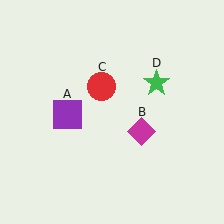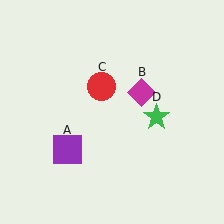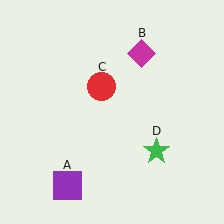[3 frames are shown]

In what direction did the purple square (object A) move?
The purple square (object A) moved down.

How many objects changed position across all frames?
3 objects changed position: purple square (object A), magenta diamond (object B), green star (object D).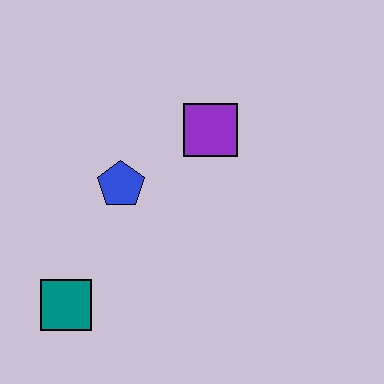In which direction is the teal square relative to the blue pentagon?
The teal square is below the blue pentagon.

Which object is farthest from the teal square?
The purple square is farthest from the teal square.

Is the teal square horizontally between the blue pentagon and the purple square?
No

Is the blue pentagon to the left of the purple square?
Yes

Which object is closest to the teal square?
The blue pentagon is closest to the teal square.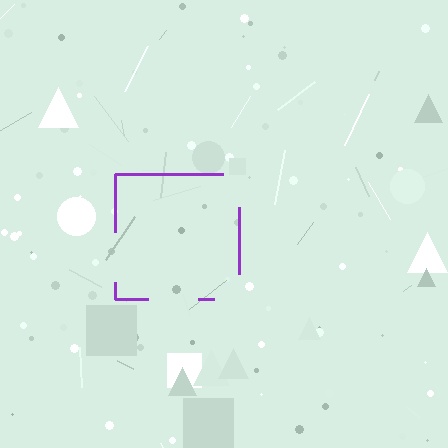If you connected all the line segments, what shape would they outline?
They would outline a square.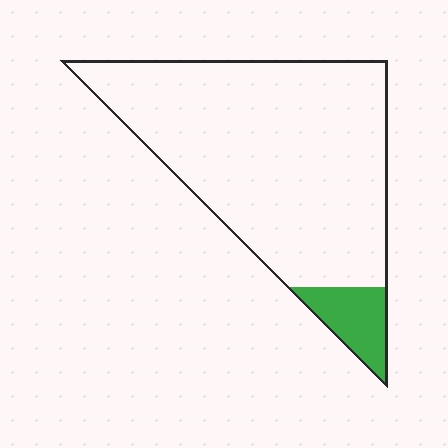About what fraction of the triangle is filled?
About one tenth (1/10).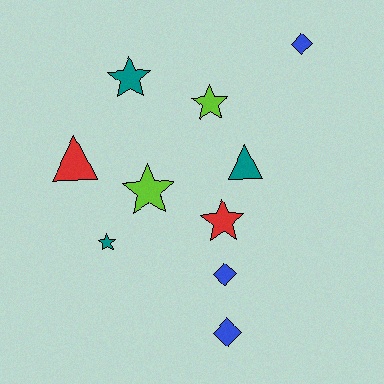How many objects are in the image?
There are 10 objects.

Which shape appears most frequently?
Star, with 5 objects.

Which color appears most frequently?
Teal, with 3 objects.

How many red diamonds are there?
There are no red diamonds.